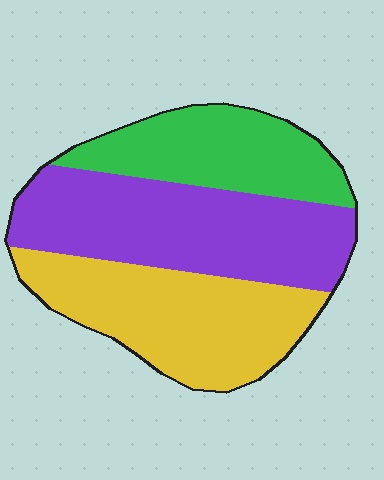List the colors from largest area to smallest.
From largest to smallest: purple, yellow, green.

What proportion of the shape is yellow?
Yellow covers about 35% of the shape.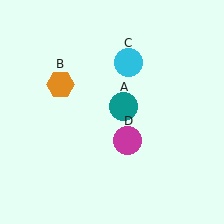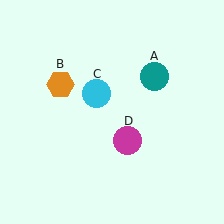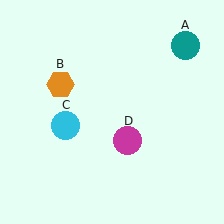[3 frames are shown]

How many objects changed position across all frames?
2 objects changed position: teal circle (object A), cyan circle (object C).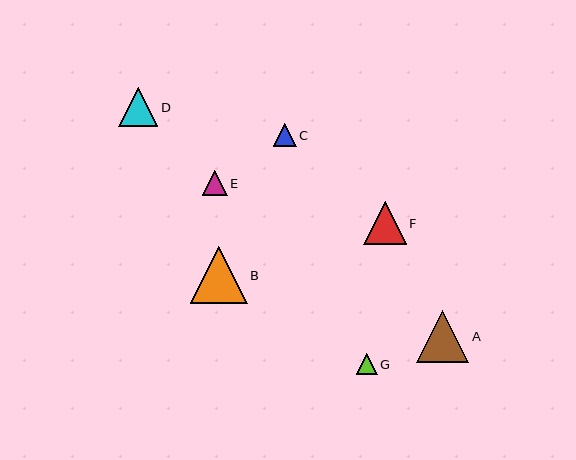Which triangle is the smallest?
Triangle G is the smallest with a size of approximately 21 pixels.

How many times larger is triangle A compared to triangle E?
Triangle A is approximately 2.1 times the size of triangle E.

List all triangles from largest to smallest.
From largest to smallest: B, A, F, D, E, C, G.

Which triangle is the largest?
Triangle B is the largest with a size of approximately 57 pixels.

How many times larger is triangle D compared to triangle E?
Triangle D is approximately 1.6 times the size of triangle E.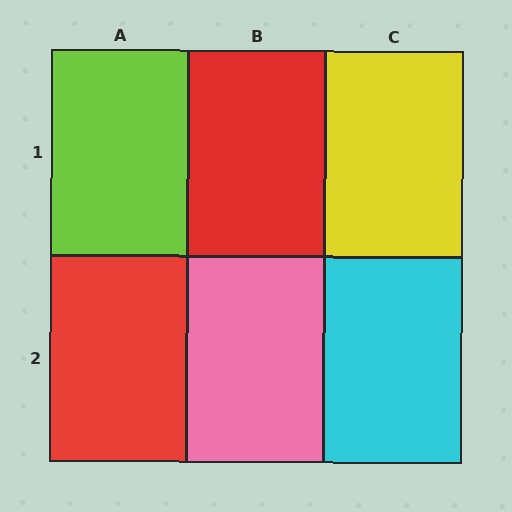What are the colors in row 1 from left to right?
Lime, red, yellow.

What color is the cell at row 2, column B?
Pink.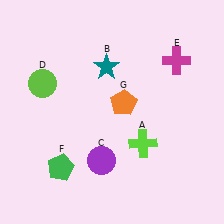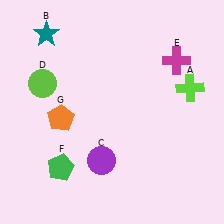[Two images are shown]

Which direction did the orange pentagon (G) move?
The orange pentagon (G) moved left.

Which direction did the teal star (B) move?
The teal star (B) moved left.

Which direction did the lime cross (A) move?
The lime cross (A) moved up.